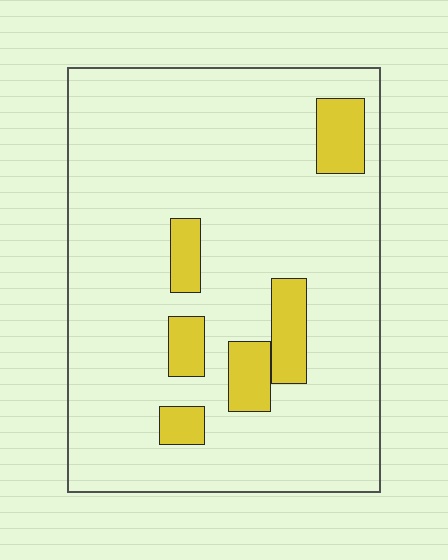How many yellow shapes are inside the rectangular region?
6.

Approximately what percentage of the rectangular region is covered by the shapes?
Approximately 15%.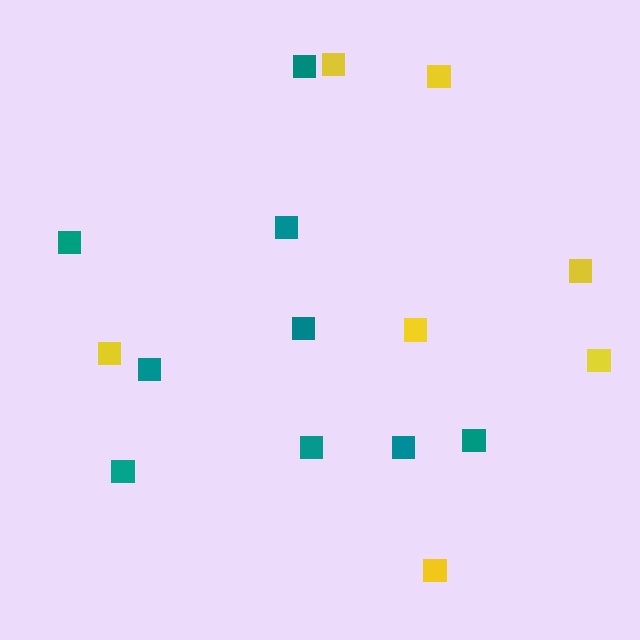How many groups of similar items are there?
There are 2 groups: one group of yellow squares (7) and one group of teal squares (9).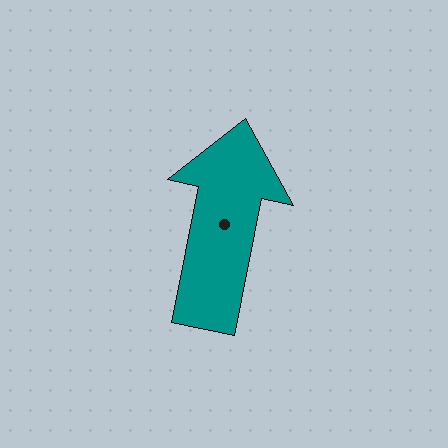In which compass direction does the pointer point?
North.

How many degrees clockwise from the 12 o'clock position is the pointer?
Approximately 12 degrees.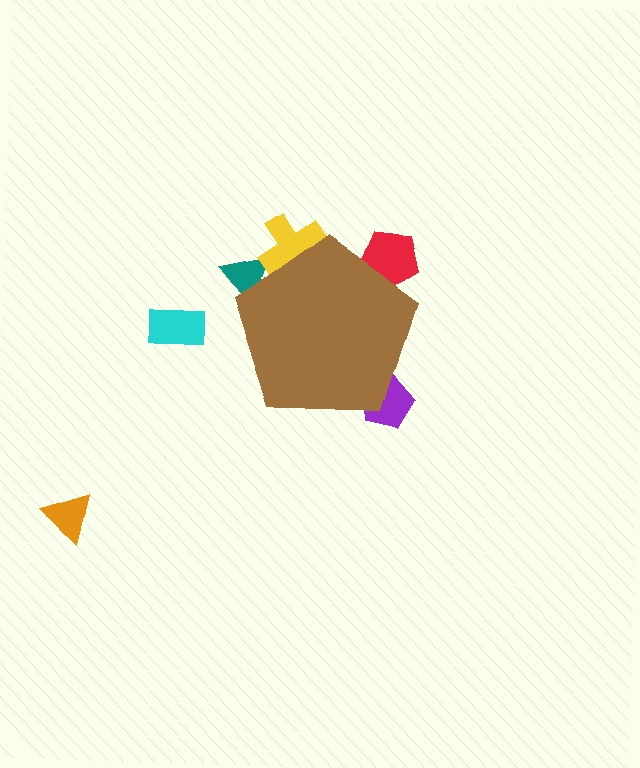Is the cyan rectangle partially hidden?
No, the cyan rectangle is fully visible.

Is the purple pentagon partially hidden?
Yes, the purple pentagon is partially hidden behind the brown pentagon.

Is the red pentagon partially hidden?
Yes, the red pentagon is partially hidden behind the brown pentagon.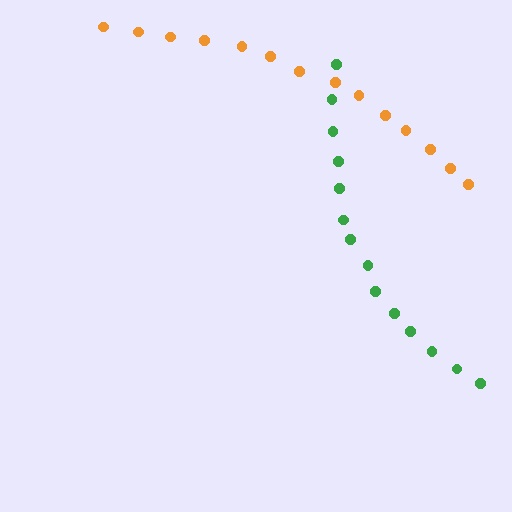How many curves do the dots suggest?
There are 2 distinct paths.